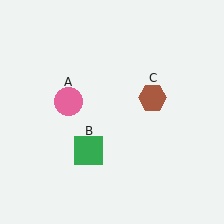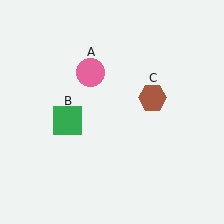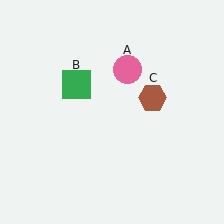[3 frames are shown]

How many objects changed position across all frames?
2 objects changed position: pink circle (object A), green square (object B).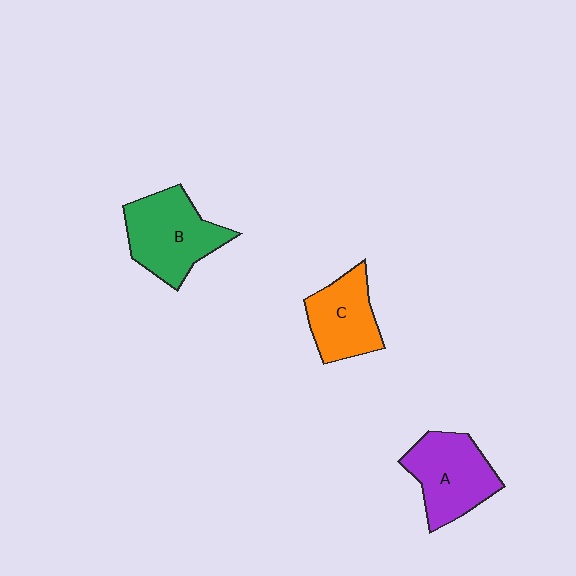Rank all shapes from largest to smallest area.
From largest to smallest: B (green), A (purple), C (orange).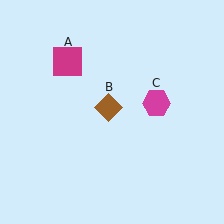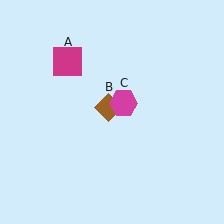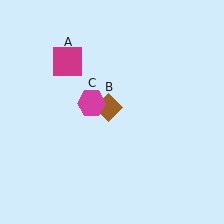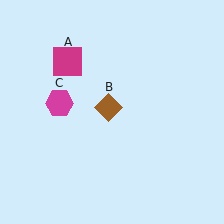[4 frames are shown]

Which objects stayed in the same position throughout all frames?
Magenta square (object A) and brown diamond (object B) remained stationary.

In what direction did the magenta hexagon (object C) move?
The magenta hexagon (object C) moved left.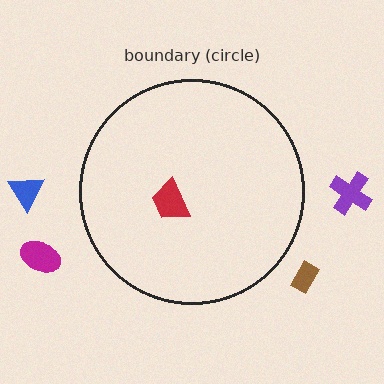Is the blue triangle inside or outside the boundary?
Outside.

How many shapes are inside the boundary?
1 inside, 4 outside.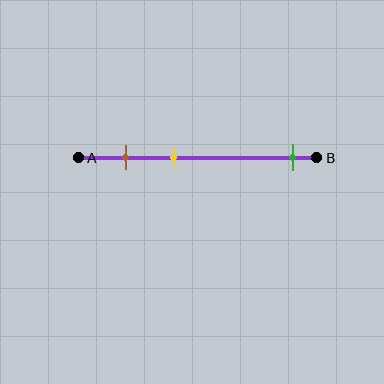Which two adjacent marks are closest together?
The brown and yellow marks are the closest adjacent pair.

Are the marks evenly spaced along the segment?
No, the marks are not evenly spaced.